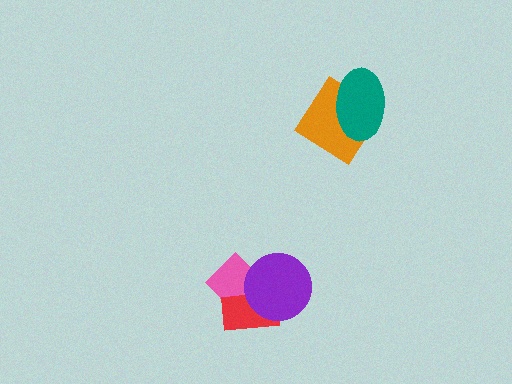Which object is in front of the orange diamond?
The teal ellipse is in front of the orange diamond.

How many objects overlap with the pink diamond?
2 objects overlap with the pink diamond.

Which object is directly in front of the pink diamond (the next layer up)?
The red rectangle is directly in front of the pink diamond.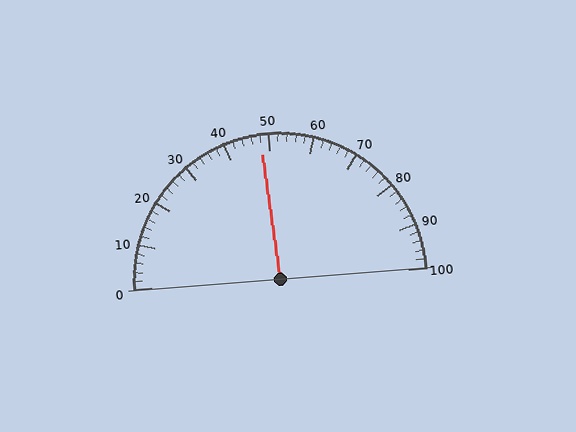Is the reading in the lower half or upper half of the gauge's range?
The reading is in the lower half of the range (0 to 100).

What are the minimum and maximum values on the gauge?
The gauge ranges from 0 to 100.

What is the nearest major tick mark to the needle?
The nearest major tick mark is 50.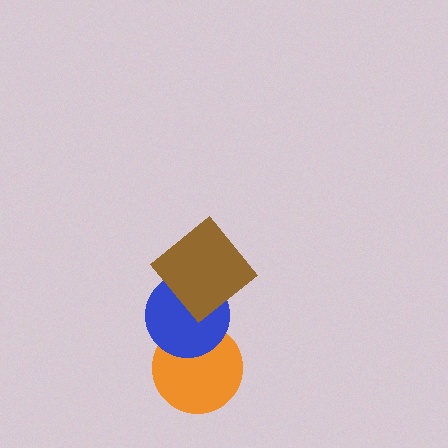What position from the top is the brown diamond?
The brown diamond is 1st from the top.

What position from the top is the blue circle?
The blue circle is 2nd from the top.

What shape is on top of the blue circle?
The brown diamond is on top of the blue circle.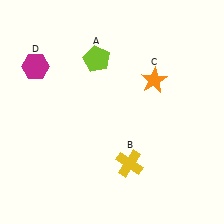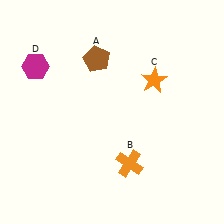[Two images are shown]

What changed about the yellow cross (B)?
In Image 1, B is yellow. In Image 2, it changed to orange.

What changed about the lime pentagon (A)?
In Image 1, A is lime. In Image 2, it changed to brown.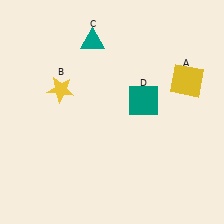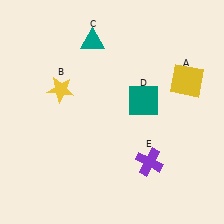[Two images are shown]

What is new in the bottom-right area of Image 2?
A purple cross (E) was added in the bottom-right area of Image 2.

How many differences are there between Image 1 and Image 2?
There is 1 difference between the two images.